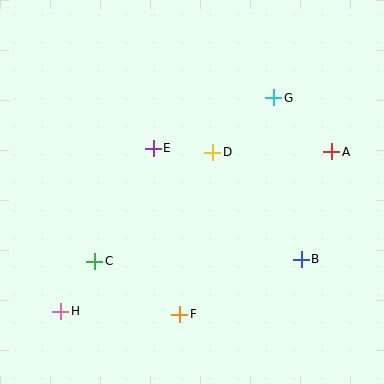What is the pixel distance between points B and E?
The distance between B and E is 185 pixels.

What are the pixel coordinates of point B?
Point B is at (301, 259).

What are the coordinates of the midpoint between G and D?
The midpoint between G and D is at (243, 125).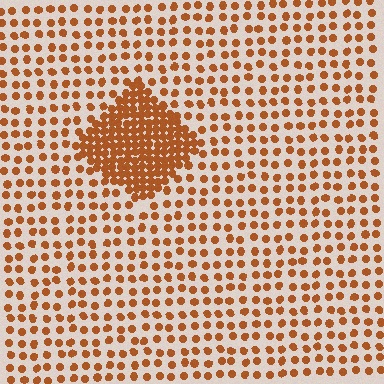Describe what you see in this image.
The image contains small brown elements arranged at two different densities. A diamond-shaped region is visible where the elements are more densely packed than the surrounding area.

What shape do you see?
I see a diamond.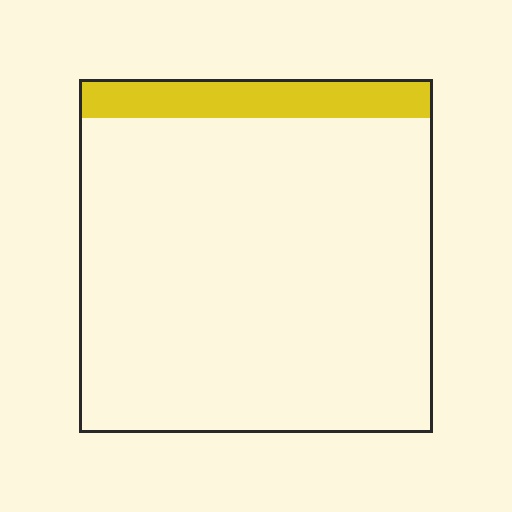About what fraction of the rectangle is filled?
About one tenth (1/10).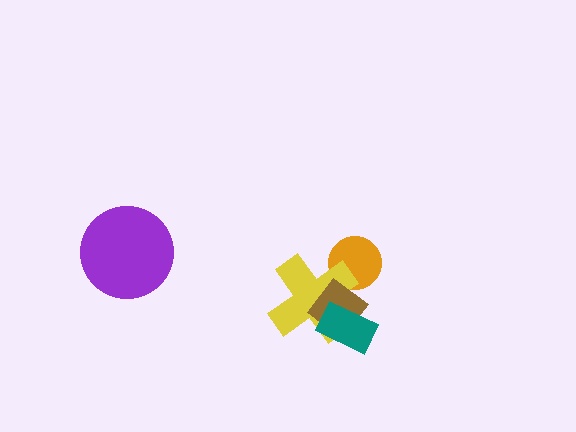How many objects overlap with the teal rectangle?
2 objects overlap with the teal rectangle.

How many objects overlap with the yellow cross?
3 objects overlap with the yellow cross.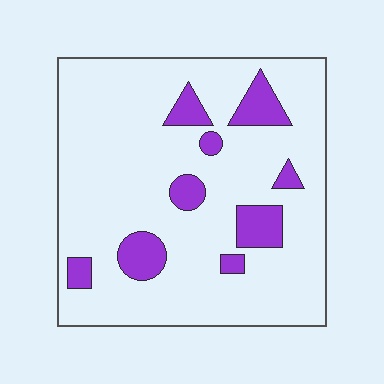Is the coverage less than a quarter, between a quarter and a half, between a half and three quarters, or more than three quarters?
Less than a quarter.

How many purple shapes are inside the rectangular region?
9.